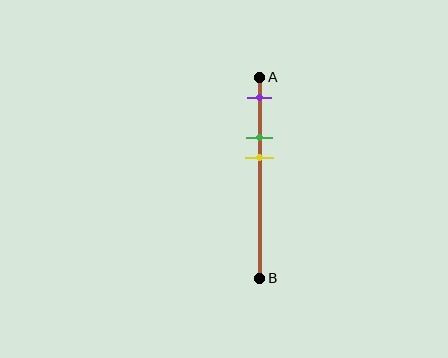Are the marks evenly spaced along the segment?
Yes, the marks are approximately evenly spaced.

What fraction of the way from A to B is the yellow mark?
The yellow mark is approximately 40% (0.4) of the way from A to B.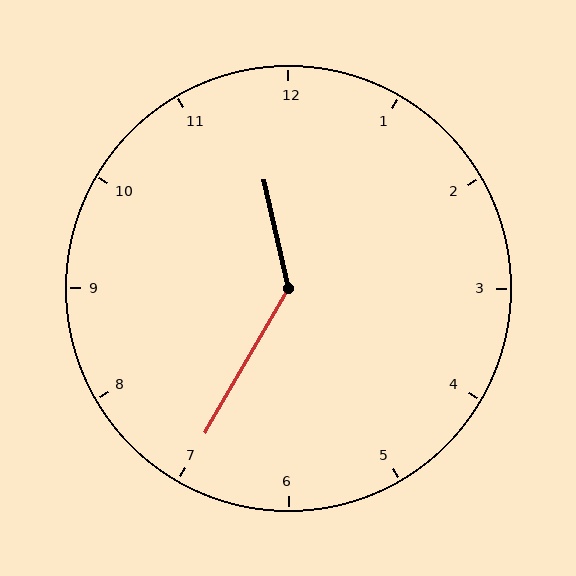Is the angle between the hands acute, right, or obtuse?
It is obtuse.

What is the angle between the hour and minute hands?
Approximately 138 degrees.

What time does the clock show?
11:35.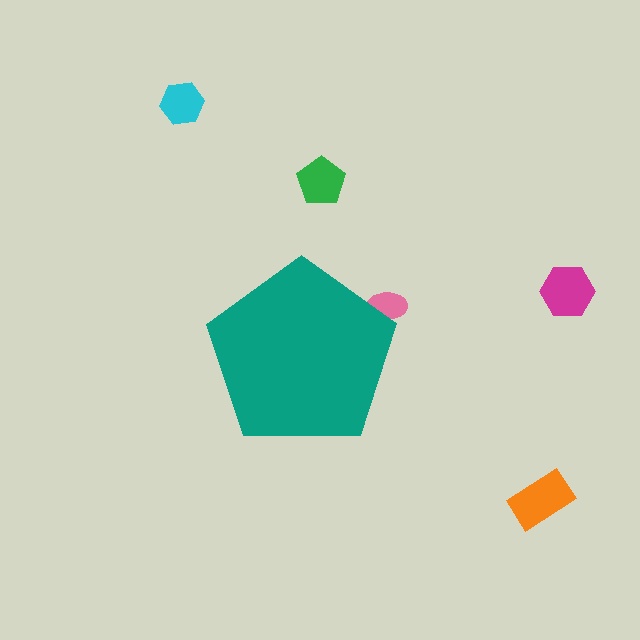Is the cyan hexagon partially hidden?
No, the cyan hexagon is fully visible.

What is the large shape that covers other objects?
A teal pentagon.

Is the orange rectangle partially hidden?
No, the orange rectangle is fully visible.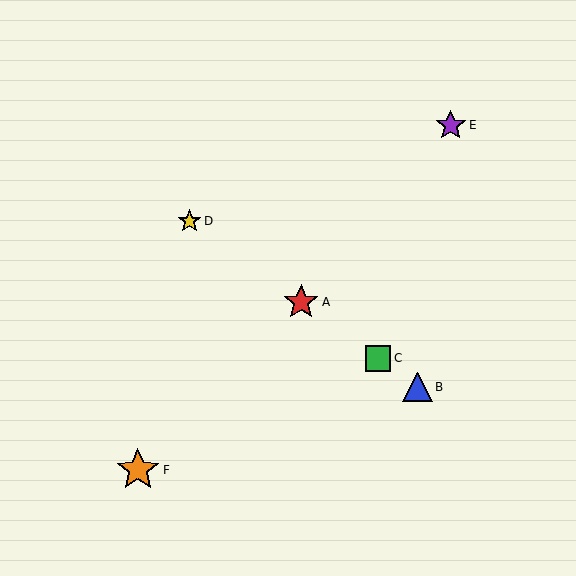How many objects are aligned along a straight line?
4 objects (A, B, C, D) are aligned along a straight line.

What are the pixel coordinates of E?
Object E is at (451, 125).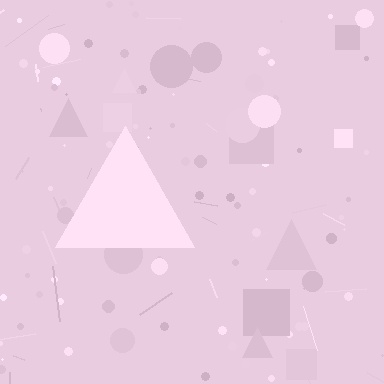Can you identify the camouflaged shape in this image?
The camouflaged shape is a triangle.